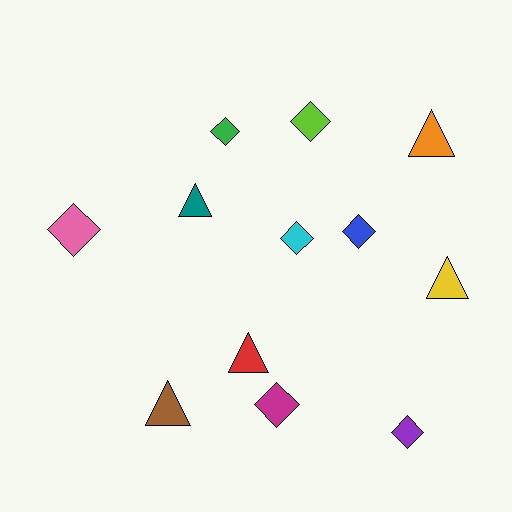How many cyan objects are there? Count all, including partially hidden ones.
There is 1 cyan object.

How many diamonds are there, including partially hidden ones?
There are 7 diamonds.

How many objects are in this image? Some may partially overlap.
There are 12 objects.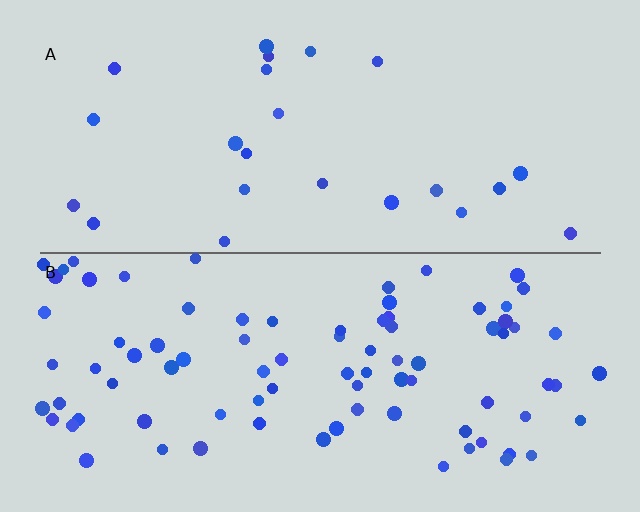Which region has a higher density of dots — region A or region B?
B (the bottom).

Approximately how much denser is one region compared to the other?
Approximately 3.6× — region B over region A.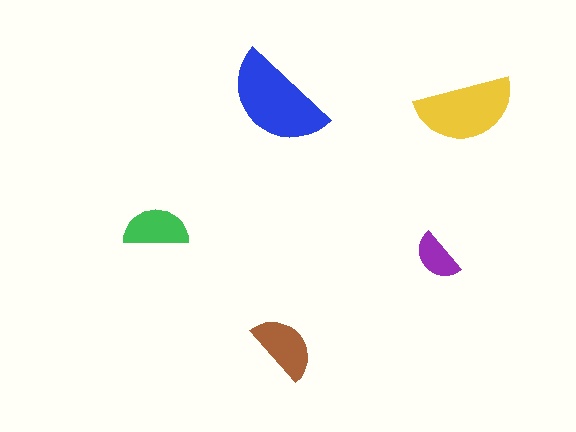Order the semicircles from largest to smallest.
the blue one, the yellow one, the brown one, the green one, the purple one.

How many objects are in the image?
There are 5 objects in the image.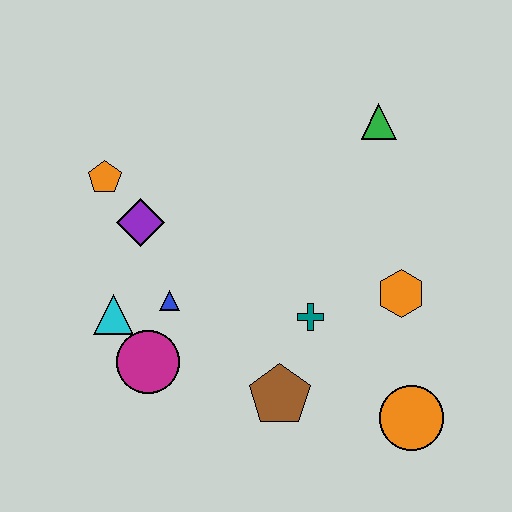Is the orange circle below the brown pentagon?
Yes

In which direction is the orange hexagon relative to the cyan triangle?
The orange hexagon is to the right of the cyan triangle.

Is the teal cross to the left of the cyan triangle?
No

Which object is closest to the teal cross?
The brown pentagon is closest to the teal cross.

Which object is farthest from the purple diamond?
The orange circle is farthest from the purple diamond.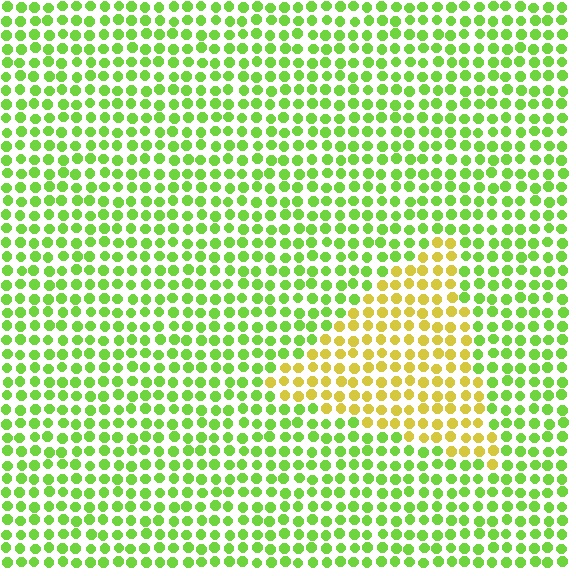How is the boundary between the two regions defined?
The boundary is defined purely by a slight shift in hue (about 47 degrees). Spacing, size, and orientation are identical on both sides.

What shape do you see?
I see a triangle.